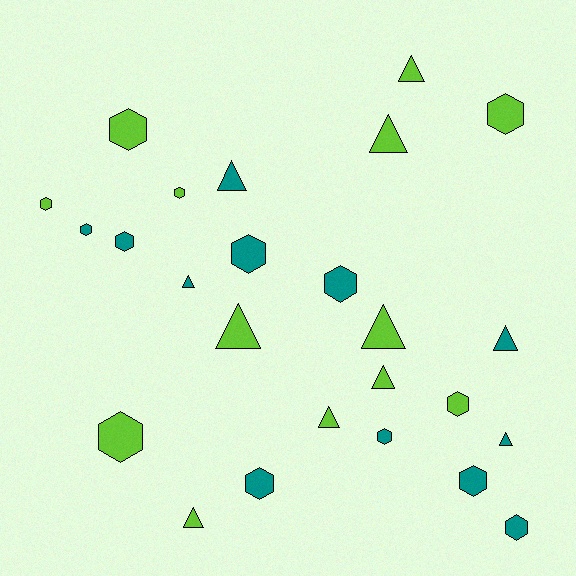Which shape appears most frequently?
Hexagon, with 14 objects.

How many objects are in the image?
There are 25 objects.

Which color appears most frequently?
Lime, with 13 objects.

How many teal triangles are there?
There are 4 teal triangles.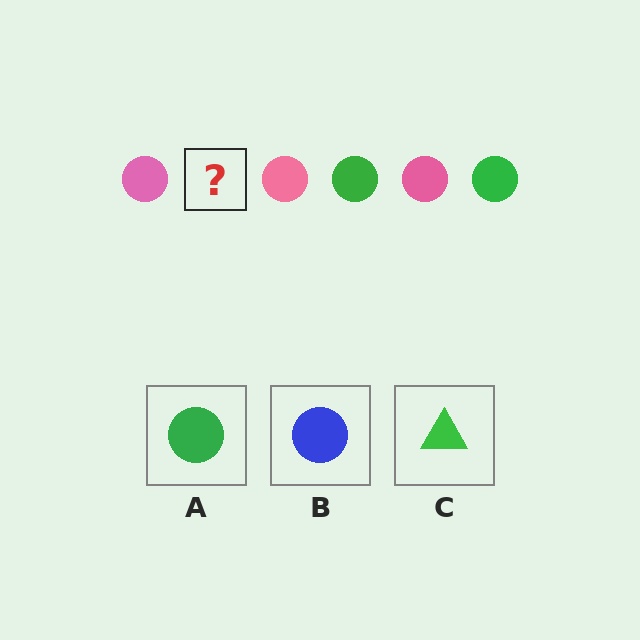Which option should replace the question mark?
Option A.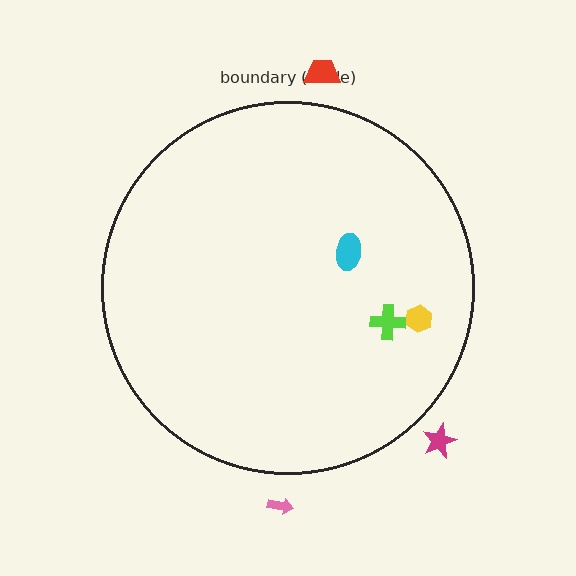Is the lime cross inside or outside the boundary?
Inside.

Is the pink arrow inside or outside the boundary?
Outside.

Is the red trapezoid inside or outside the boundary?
Outside.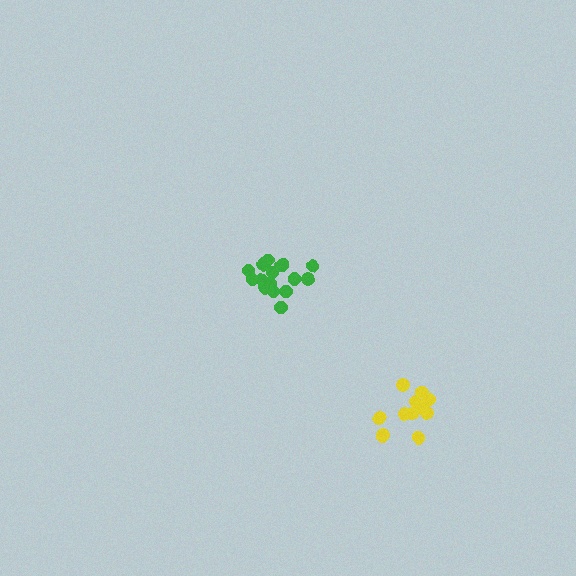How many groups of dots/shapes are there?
There are 2 groups.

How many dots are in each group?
Group 1: 16 dots, Group 2: 12 dots (28 total).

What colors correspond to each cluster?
The clusters are colored: green, yellow.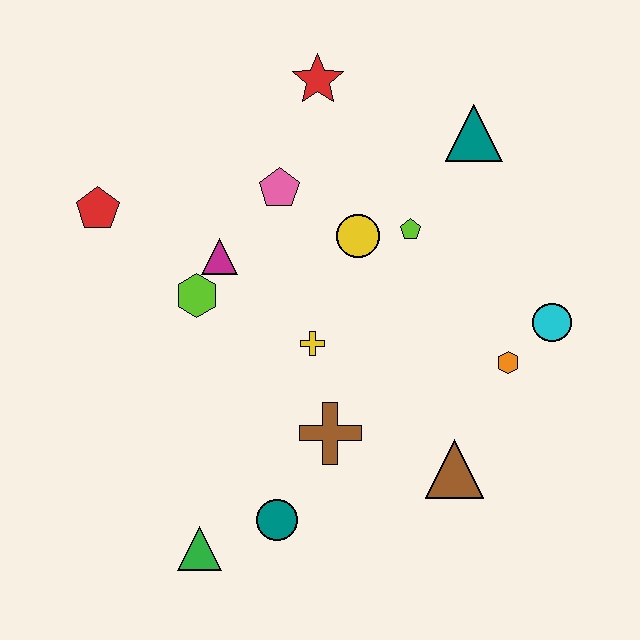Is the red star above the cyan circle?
Yes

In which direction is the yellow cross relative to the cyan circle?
The yellow cross is to the left of the cyan circle.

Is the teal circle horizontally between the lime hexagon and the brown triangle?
Yes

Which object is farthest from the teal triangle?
The green triangle is farthest from the teal triangle.